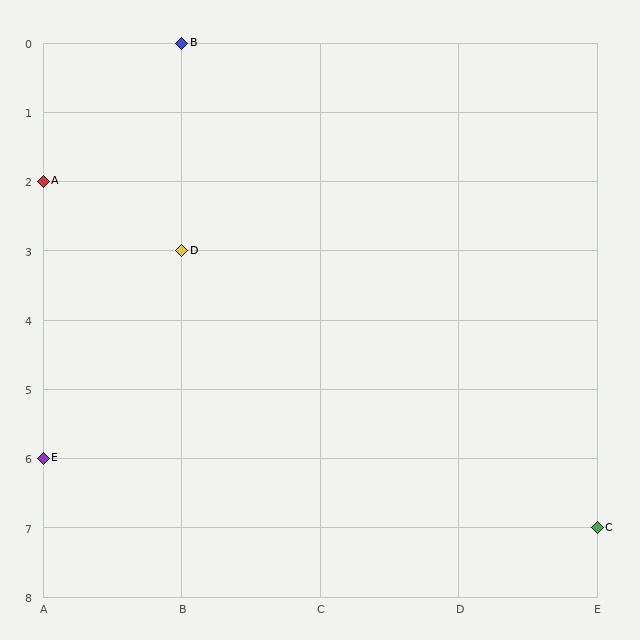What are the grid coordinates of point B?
Point B is at grid coordinates (B, 0).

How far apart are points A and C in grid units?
Points A and C are 4 columns and 5 rows apart (about 6.4 grid units diagonally).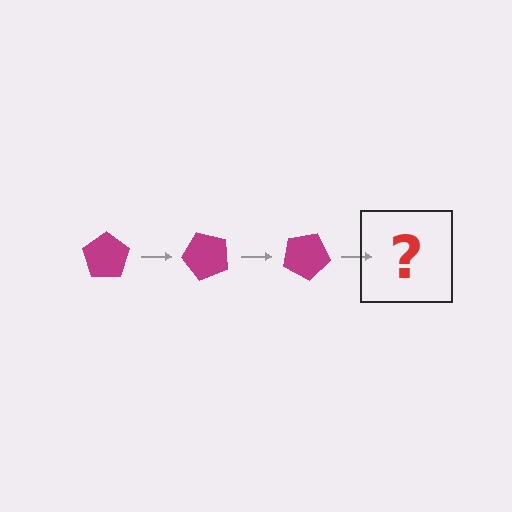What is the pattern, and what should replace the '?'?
The pattern is that the pentagon rotates 50 degrees each step. The '?' should be a magenta pentagon rotated 150 degrees.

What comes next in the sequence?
The next element should be a magenta pentagon rotated 150 degrees.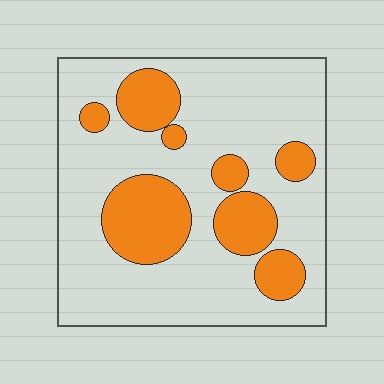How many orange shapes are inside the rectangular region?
8.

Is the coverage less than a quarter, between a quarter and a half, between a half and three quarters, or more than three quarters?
Between a quarter and a half.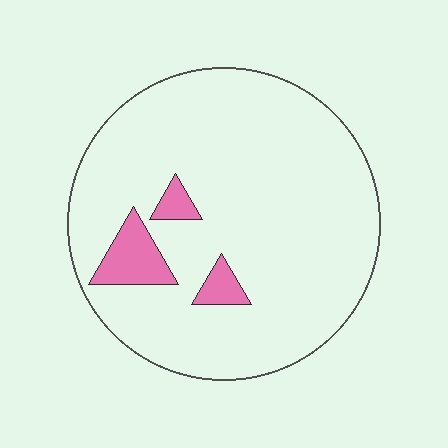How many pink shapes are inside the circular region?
3.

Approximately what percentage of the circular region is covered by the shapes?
Approximately 10%.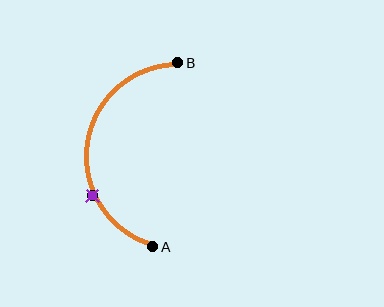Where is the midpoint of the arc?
The arc midpoint is the point on the curve farthest from the straight line joining A and B. It sits to the left of that line.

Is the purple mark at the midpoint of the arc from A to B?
No. The purple mark lies on the arc but is closer to endpoint A. The arc midpoint would be at the point on the curve equidistant along the arc from both A and B.